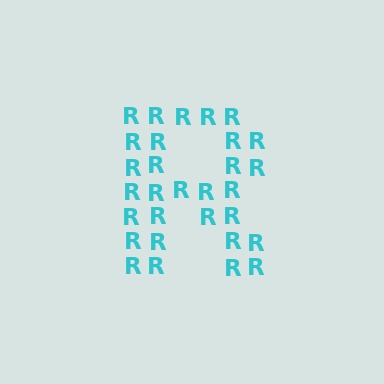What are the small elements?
The small elements are letter R's.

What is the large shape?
The large shape is the letter R.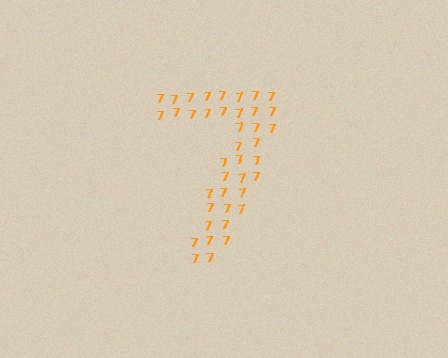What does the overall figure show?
The overall figure shows the digit 7.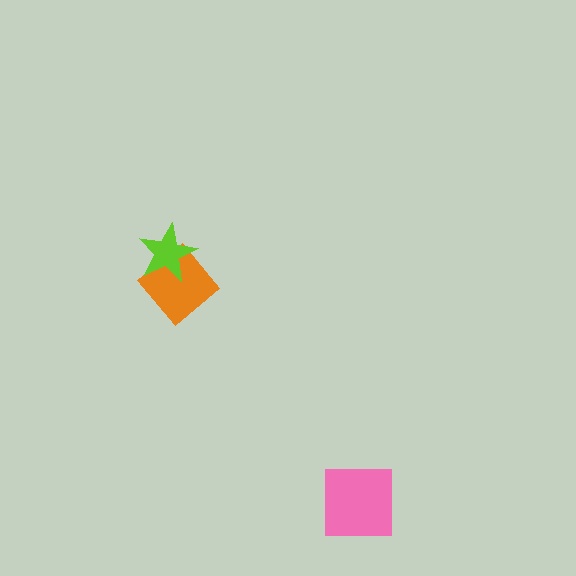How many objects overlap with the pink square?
0 objects overlap with the pink square.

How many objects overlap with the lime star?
1 object overlaps with the lime star.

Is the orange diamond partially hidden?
Yes, it is partially covered by another shape.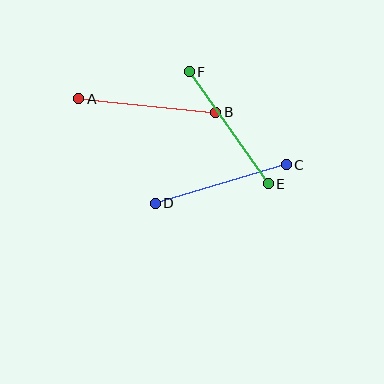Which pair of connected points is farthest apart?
Points A and B are farthest apart.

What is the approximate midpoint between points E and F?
The midpoint is at approximately (229, 128) pixels.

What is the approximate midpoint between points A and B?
The midpoint is at approximately (147, 106) pixels.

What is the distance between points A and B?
The distance is approximately 138 pixels.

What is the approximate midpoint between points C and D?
The midpoint is at approximately (221, 184) pixels.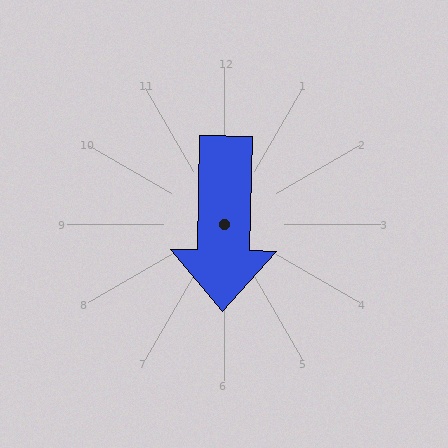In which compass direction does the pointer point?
South.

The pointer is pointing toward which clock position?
Roughly 6 o'clock.